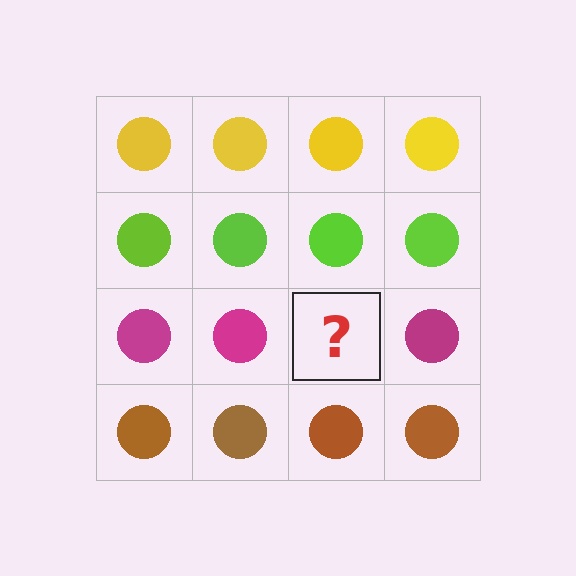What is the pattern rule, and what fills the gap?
The rule is that each row has a consistent color. The gap should be filled with a magenta circle.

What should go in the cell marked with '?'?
The missing cell should contain a magenta circle.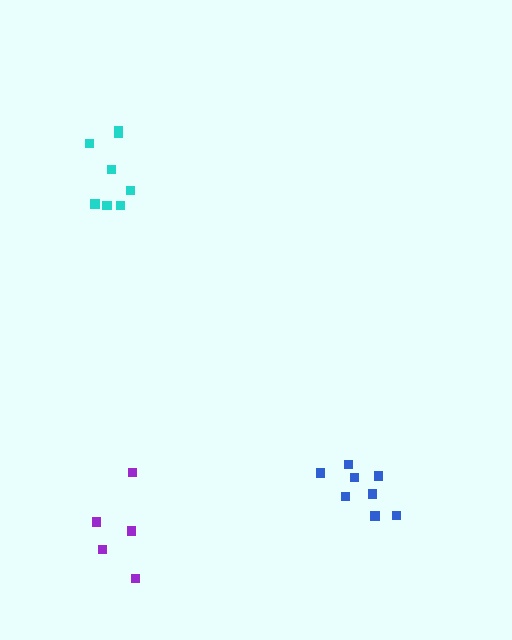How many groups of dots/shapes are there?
There are 3 groups.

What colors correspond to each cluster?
The clusters are colored: blue, purple, cyan.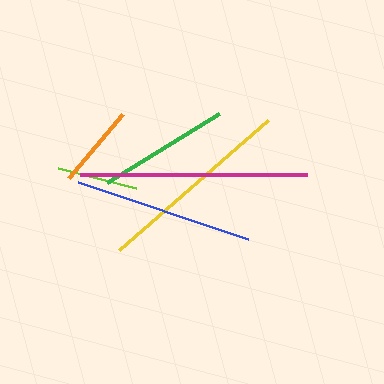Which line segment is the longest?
The magenta line is the longest at approximately 226 pixels.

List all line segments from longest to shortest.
From longest to shortest: magenta, yellow, blue, green, orange, lime.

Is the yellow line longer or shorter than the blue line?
The yellow line is longer than the blue line.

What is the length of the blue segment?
The blue segment is approximately 179 pixels long.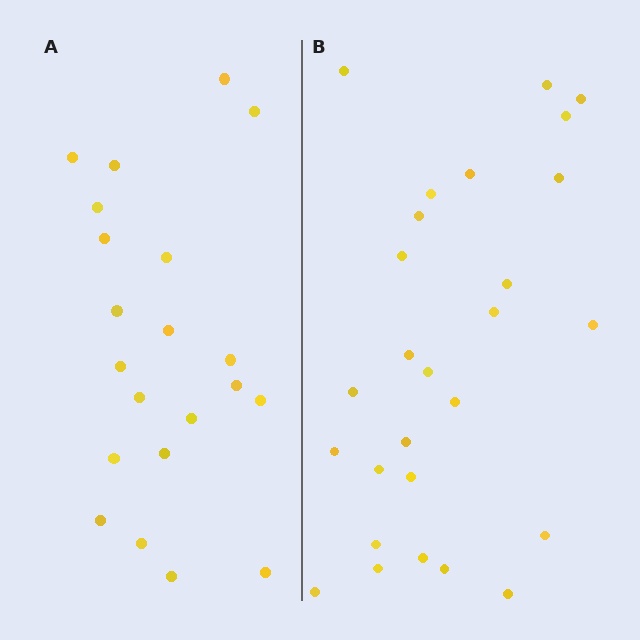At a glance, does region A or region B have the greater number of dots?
Region B (the right region) has more dots.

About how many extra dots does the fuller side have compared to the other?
Region B has about 6 more dots than region A.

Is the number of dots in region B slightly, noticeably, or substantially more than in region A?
Region B has noticeably more, but not dramatically so. The ratio is roughly 1.3 to 1.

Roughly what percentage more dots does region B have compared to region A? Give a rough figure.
About 30% more.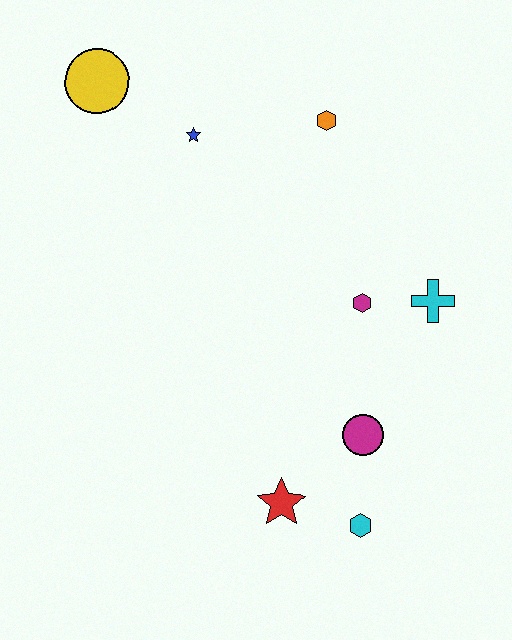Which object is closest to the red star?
The cyan hexagon is closest to the red star.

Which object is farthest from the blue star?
The cyan hexagon is farthest from the blue star.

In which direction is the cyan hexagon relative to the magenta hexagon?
The cyan hexagon is below the magenta hexagon.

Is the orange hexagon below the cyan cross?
No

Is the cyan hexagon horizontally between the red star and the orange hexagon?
No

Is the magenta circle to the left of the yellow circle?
No